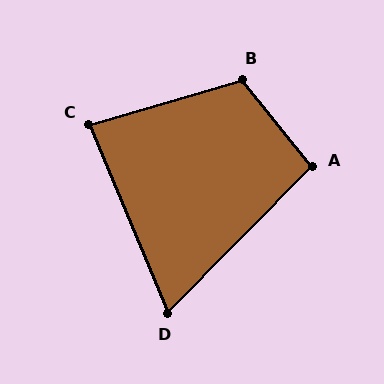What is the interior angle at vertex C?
Approximately 84 degrees (acute).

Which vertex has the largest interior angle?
B, at approximately 113 degrees.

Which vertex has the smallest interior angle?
D, at approximately 67 degrees.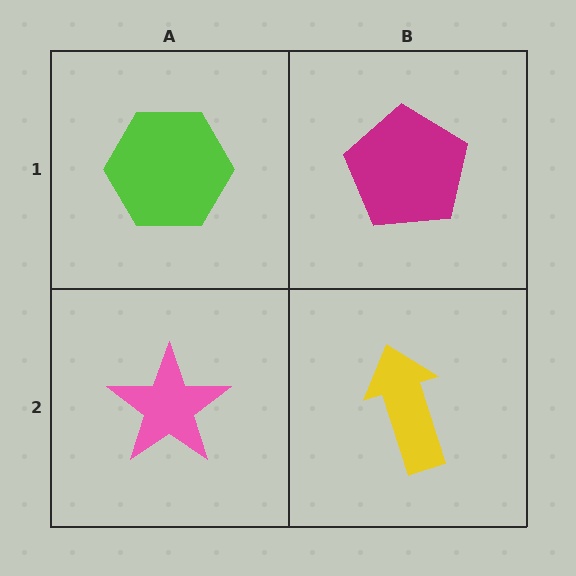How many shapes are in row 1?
2 shapes.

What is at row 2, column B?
A yellow arrow.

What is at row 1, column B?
A magenta pentagon.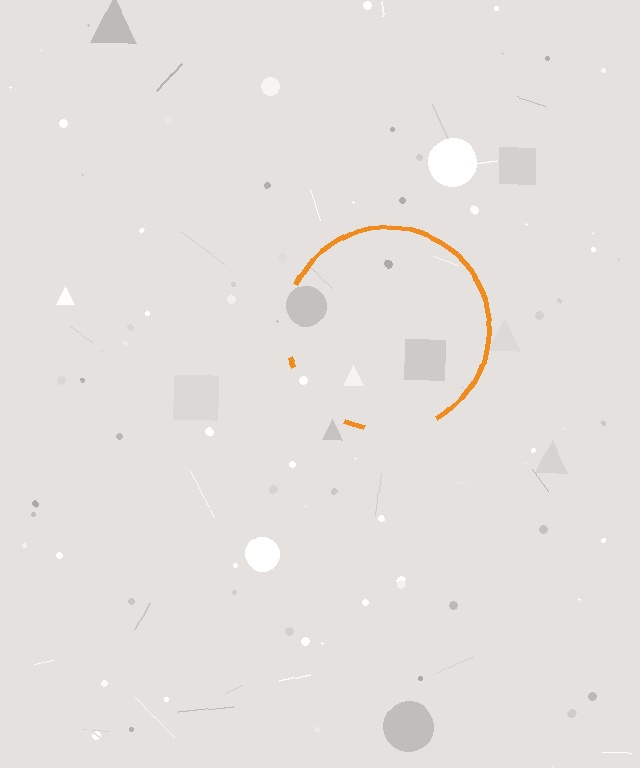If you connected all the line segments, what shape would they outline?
They would outline a circle.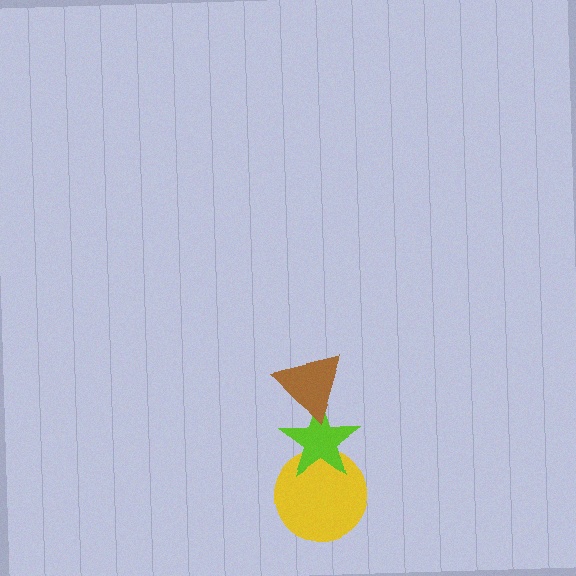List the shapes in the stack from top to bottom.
From top to bottom: the brown triangle, the lime star, the yellow circle.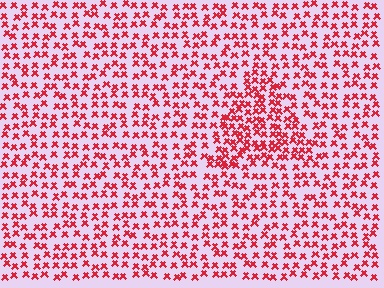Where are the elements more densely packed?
The elements are more densely packed inside the triangle boundary.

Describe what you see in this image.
The image contains small red elements arranged at two different densities. A triangle-shaped region is visible where the elements are more densely packed than the surrounding area.